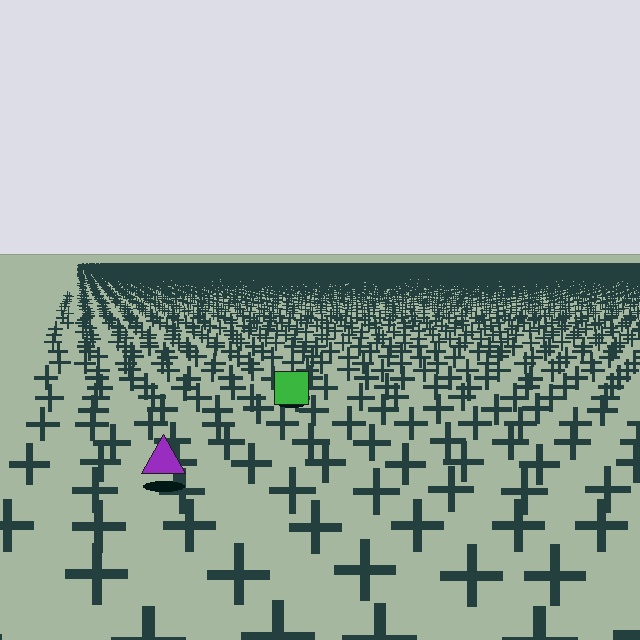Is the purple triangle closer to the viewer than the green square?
Yes. The purple triangle is closer — you can tell from the texture gradient: the ground texture is coarser near it.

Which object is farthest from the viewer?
The green square is farthest from the viewer. It appears smaller and the ground texture around it is denser.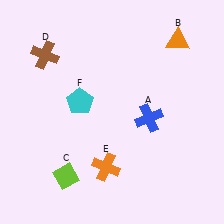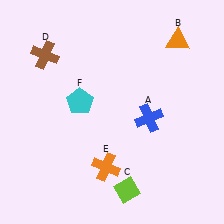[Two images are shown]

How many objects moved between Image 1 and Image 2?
1 object moved between the two images.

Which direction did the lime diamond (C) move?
The lime diamond (C) moved right.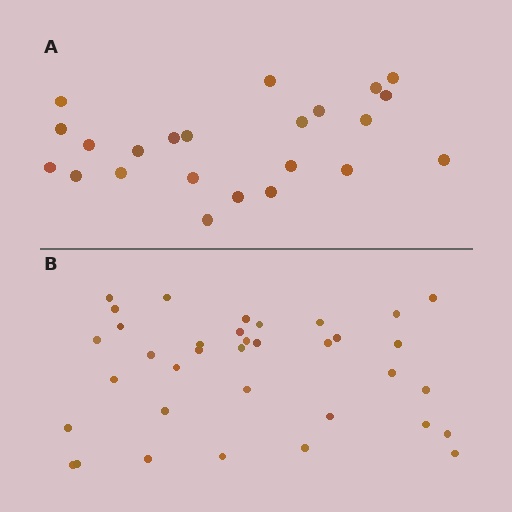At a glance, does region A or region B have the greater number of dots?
Region B (the bottom region) has more dots.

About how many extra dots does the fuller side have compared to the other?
Region B has approximately 15 more dots than region A.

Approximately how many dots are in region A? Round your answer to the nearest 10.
About 20 dots. (The exact count is 23, which rounds to 20.)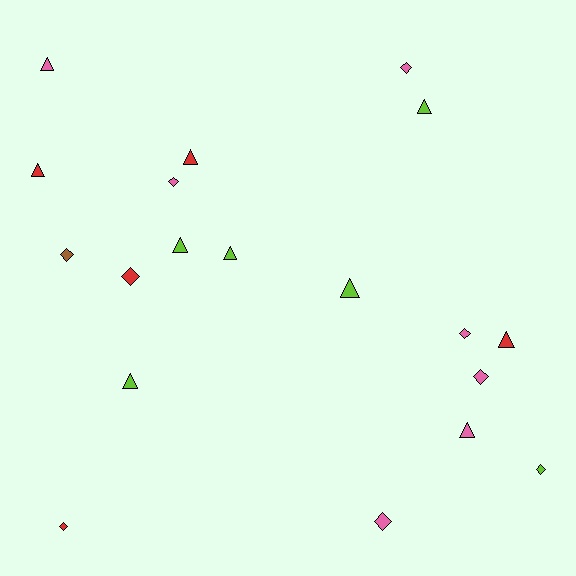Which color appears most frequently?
Pink, with 7 objects.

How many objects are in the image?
There are 19 objects.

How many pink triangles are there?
There are 2 pink triangles.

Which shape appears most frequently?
Triangle, with 10 objects.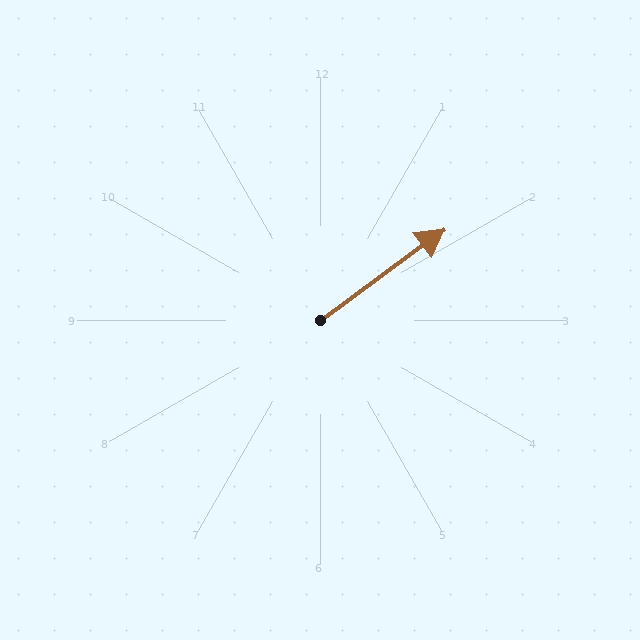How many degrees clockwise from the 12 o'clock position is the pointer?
Approximately 54 degrees.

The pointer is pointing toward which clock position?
Roughly 2 o'clock.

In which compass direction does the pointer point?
Northeast.